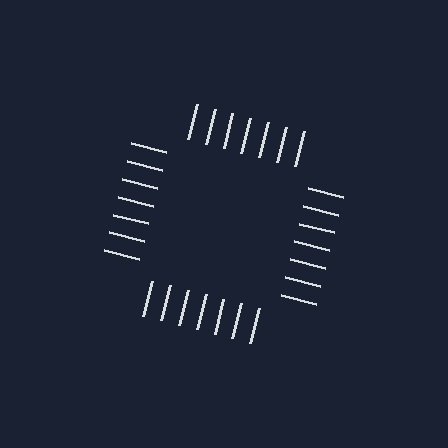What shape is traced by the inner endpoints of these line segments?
An illusory square — the line segments terminate on its edges but no continuous stroke is drawn.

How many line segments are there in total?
28 — 7 along each of the 4 edges.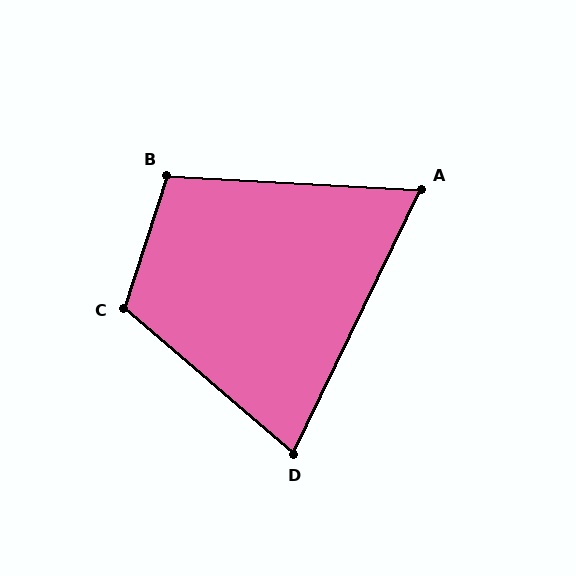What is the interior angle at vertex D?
Approximately 75 degrees (acute).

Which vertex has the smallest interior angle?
A, at approximately 67 degrees.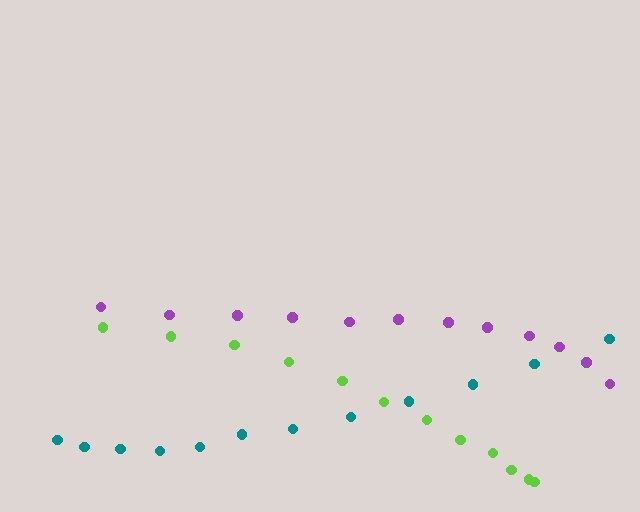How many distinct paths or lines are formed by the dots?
There are 3 distinct paths.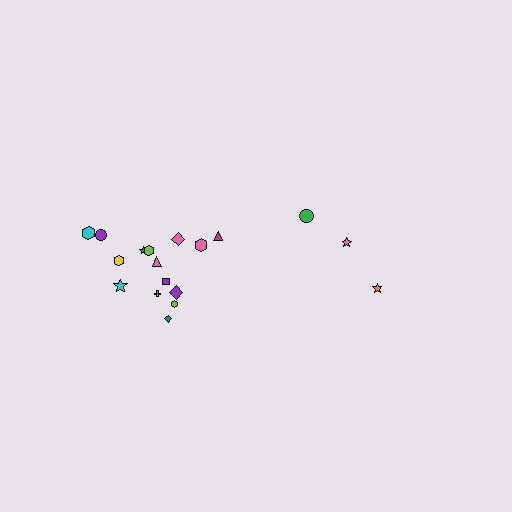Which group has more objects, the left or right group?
The left group.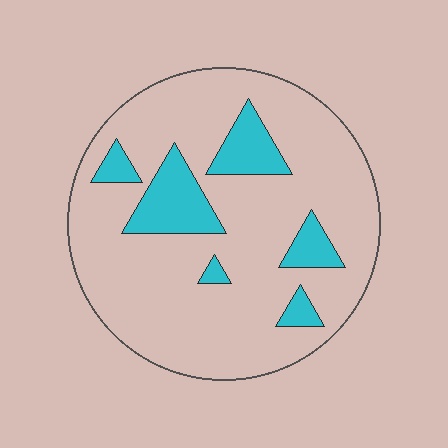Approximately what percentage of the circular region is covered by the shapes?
Approximately 15%.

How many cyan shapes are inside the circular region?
6.